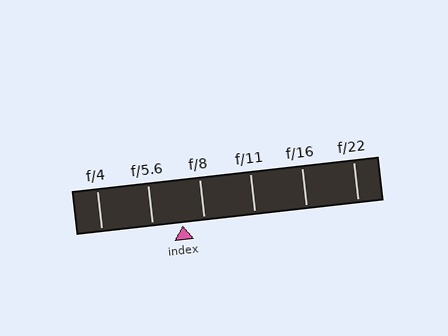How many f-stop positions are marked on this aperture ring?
There are 6 f-stop positions marked.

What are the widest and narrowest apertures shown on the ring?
The widest aperture shown is f/4 and the narrowest is f/22.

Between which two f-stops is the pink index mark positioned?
The index mark is between f/5.6 and f/8.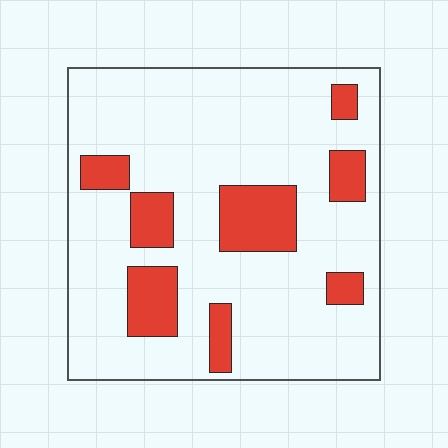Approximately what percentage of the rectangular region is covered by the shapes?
Approximately 20%.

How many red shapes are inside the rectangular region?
8.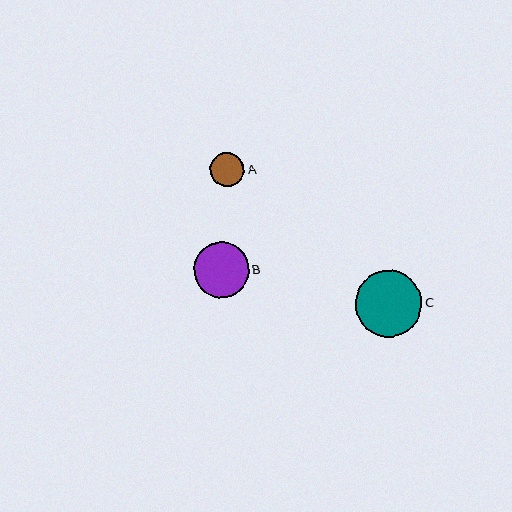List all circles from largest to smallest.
From largest to smallest: C, B, A.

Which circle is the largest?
Circle C is the largest with a size of approximately 67 pixels.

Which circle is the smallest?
Circle A is the smallest with a size of approximately 34 pixels.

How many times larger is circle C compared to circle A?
Circle C is approximately 1.9 times the size of circle A.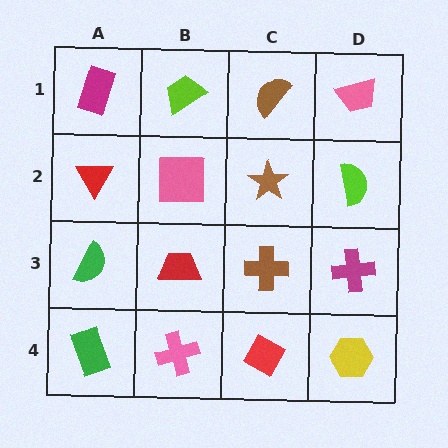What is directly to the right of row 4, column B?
A red diamond.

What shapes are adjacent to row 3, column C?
A brown star (row 2, column C), a red diamond (row 4, column C), a red trapezoid (row 3, column B), a magenta cross (row 3, column D).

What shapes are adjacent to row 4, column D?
A magenta cross (row 3, column D), a red diamond (row 4, column C).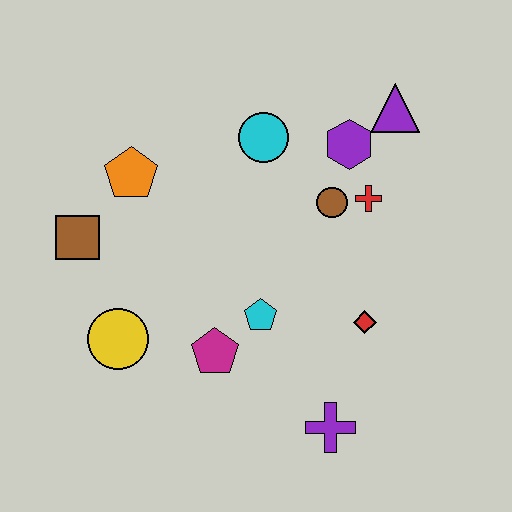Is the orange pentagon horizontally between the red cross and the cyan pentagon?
No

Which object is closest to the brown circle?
The red cross is closest to the brown circle.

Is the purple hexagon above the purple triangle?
No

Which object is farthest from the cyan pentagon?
The purple triangle is farthest from the cyan pentagon.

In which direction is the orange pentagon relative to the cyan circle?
The orange pentagon is to the left of the cyan circle.